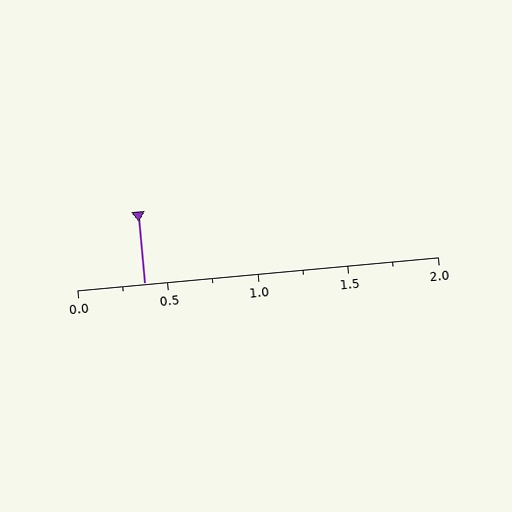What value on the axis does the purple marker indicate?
The marker indicates approximately 0.38.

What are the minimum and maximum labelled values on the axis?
The axis runs from 0.0 to 2.0.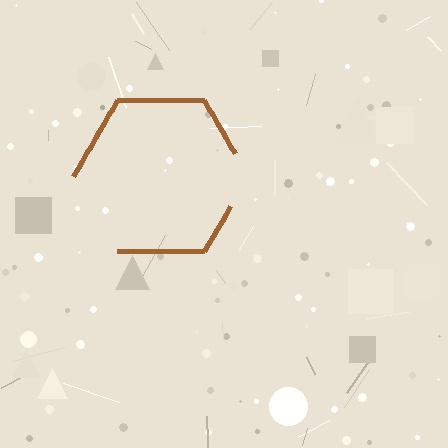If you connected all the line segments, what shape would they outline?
They would outline a hexagon.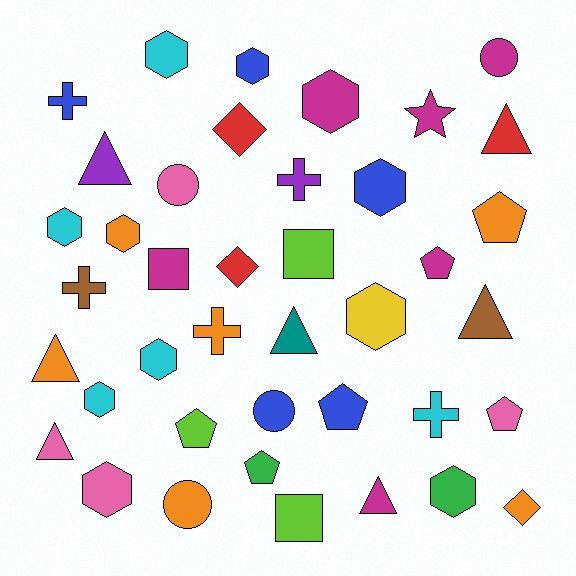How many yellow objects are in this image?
There is 1 yellow object.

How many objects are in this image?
There are 40 objects.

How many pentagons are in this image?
There are 6 pentagons.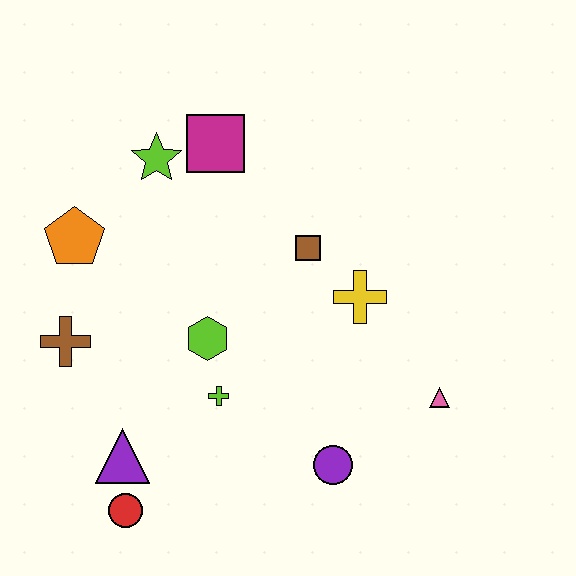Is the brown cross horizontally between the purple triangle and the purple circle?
No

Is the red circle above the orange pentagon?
No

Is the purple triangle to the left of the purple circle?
Yes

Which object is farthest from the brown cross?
The pink triangle is farthest from the brown cross.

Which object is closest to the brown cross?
The orange pentagon is closest to the brown cross.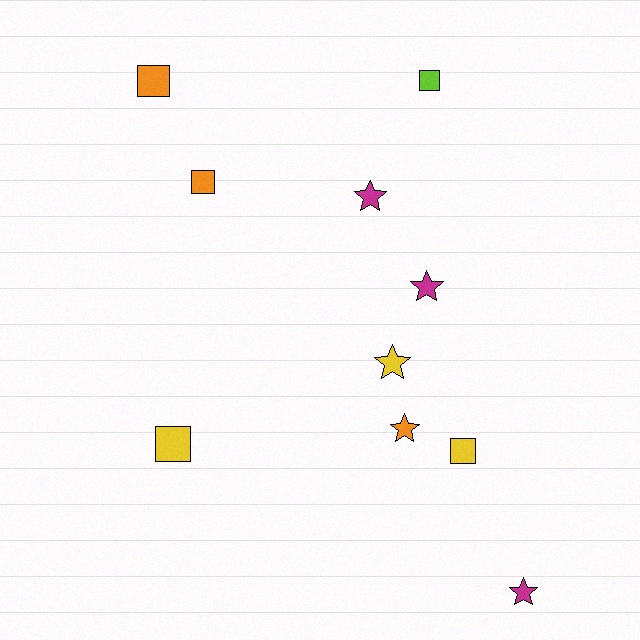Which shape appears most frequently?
Square, with 5 objects.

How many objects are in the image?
There are 10 objects.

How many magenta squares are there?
There are no magenta squares.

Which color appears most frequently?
Yellow, with 3 objects.